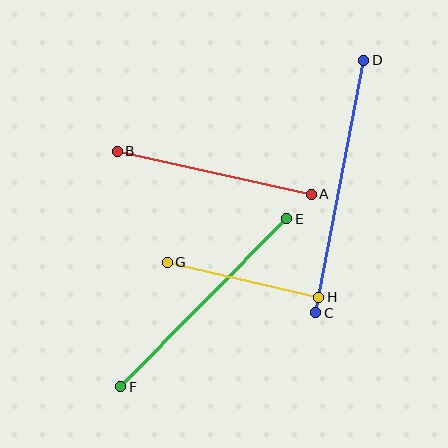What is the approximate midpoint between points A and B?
The midpoint is at approximately (214, 173) pixels.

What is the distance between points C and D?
The distance is approximately 257 pixels.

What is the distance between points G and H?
The distance is approximately 156 pixels.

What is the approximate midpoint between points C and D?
The midpoint is at approximately (340, 187) pixels.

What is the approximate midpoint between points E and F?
The midpoint is at approximately (204, 303) pixels.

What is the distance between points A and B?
The distance is approximately 199 pixels.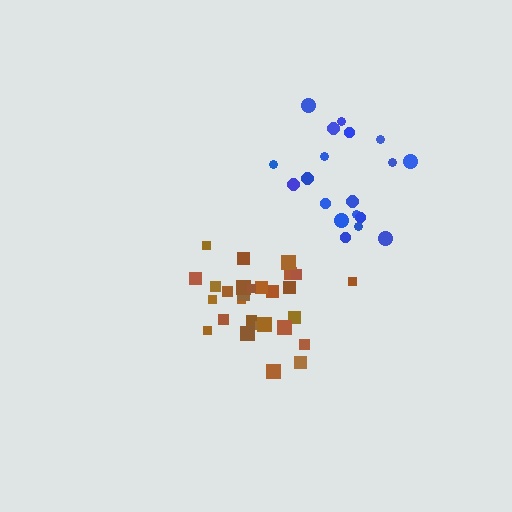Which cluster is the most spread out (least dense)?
Blue.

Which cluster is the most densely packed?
Brown.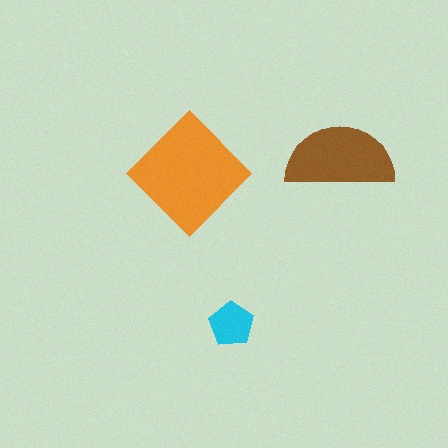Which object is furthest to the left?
The orange diamond is leftmost.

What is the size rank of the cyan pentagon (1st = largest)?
3rd.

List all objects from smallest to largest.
The cyan pentagon, the brown semicircle, the orange diamond.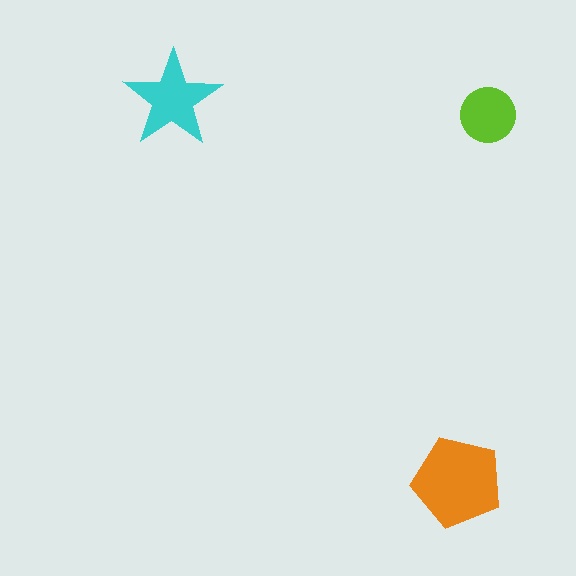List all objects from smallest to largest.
The lime circle, the cyan star, the orange pentagon.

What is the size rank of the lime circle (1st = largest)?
3rd.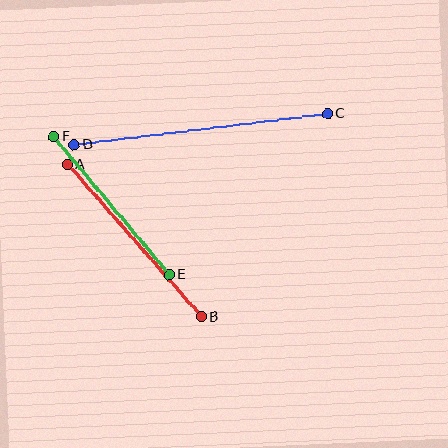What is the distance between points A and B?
The distance is approximately 203 pixels.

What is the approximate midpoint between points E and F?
The midpoint is at approximately (112, 205) pixels.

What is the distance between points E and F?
The distance is approximately 180 pixels.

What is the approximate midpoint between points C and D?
The midpoint is at approximately (201, 129) pixels.